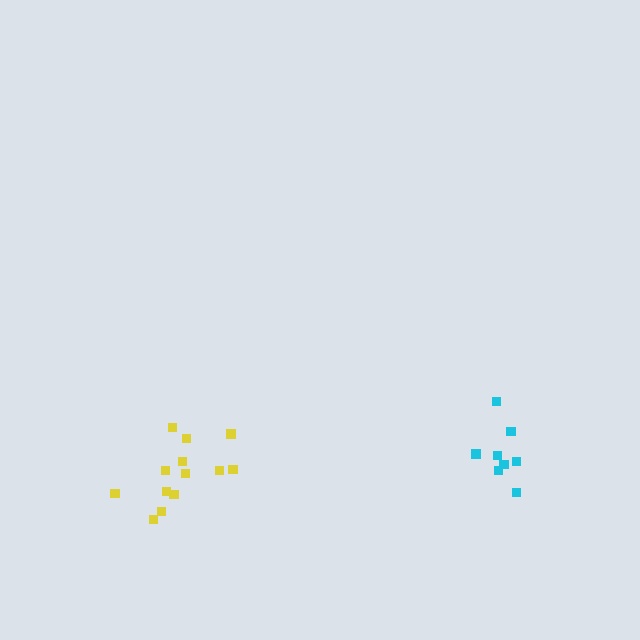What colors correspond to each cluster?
The clusters are colored: yellow, cyan.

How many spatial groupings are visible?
There are 2 spatial groupings.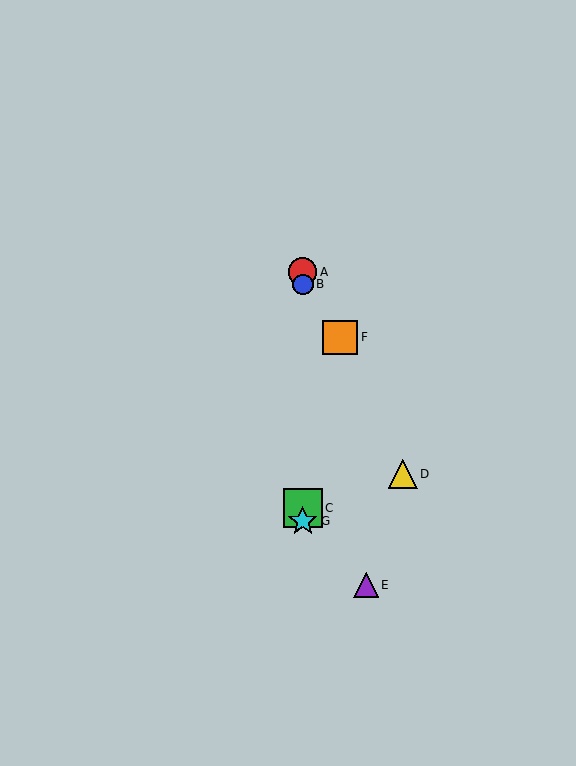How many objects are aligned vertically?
4 objects (A, B, C, G) are aligned vertically.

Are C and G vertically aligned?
Yes, both are at x≈303.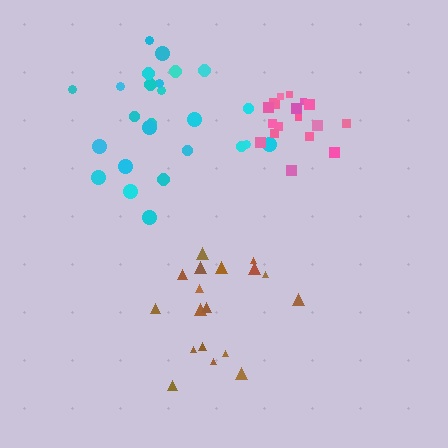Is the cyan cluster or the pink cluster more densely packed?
Pink.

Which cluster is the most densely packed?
Pink.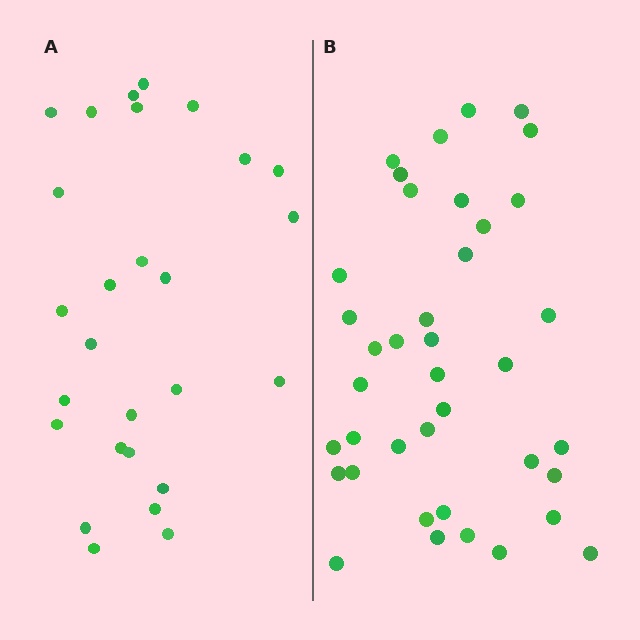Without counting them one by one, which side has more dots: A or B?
Region B (the right region) has more dots.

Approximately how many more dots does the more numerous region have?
Region B has roughly 12 or so more dots than region A.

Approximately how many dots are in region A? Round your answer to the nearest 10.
About 30 dots. (The exact count is 27, which rounds to 30.)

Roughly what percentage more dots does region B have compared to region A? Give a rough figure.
About 45% more.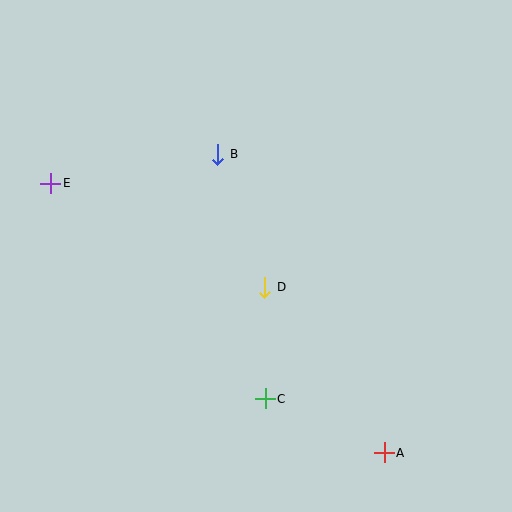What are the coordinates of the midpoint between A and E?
The midpoint between A and E is at (217, 318).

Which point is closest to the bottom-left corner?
Point C is closest to the bottom-left corner.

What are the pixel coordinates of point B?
Point B is at (218, 154).